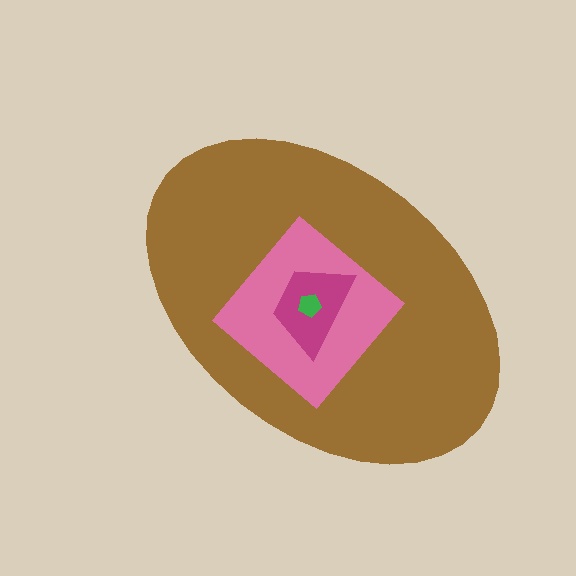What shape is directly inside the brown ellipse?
The pink diamond.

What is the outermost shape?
The brown ellipse.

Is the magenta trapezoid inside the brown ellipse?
Yes.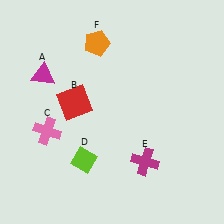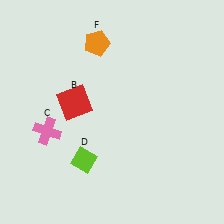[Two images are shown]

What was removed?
The magenta cross (E), the magenta triangle (A) were removed in Image 2.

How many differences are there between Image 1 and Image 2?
There are 2 differences between the two images.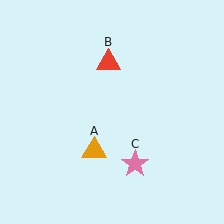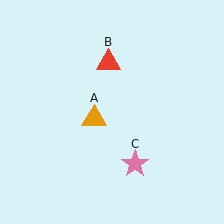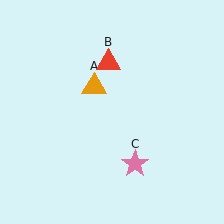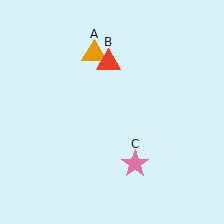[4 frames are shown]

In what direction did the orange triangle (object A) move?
The orange triangle (object A) moved up.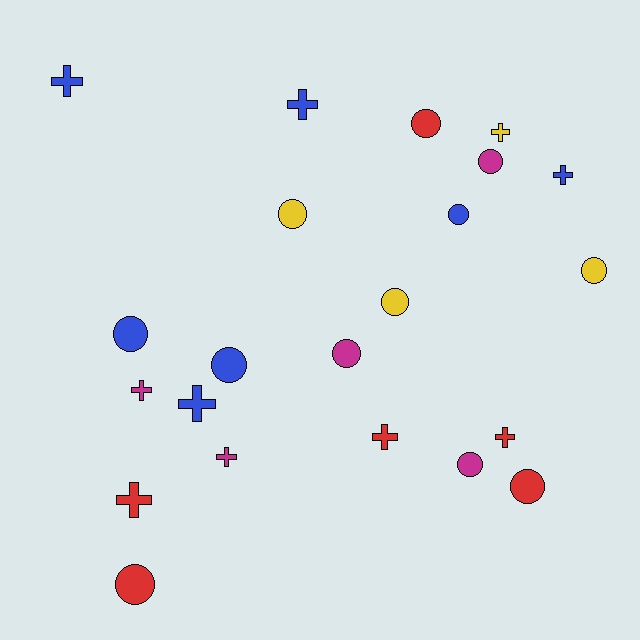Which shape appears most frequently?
Circle, with 12 objects.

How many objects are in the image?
There are 22 objects.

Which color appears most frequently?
Blue, with 7 objects.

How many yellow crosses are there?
There is 1 yellow cross.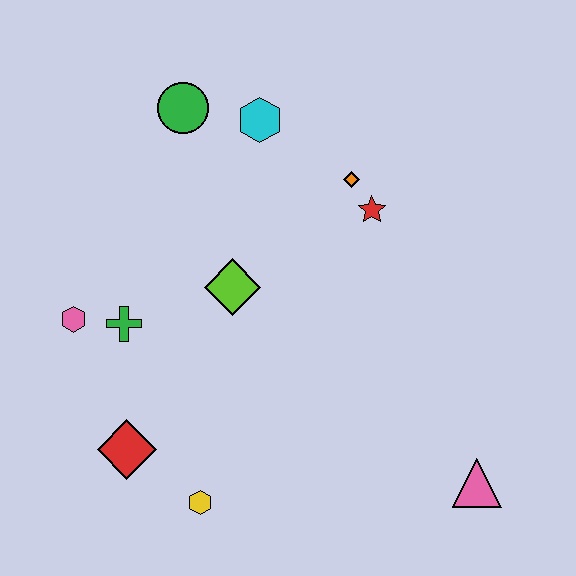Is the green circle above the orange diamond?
Yes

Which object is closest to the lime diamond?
The green cross is closest to the lime diamond.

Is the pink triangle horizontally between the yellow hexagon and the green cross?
No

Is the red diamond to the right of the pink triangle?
No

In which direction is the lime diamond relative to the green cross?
The lime diamond is to the right of the green cross.